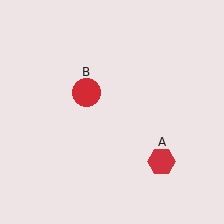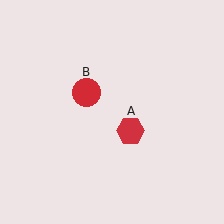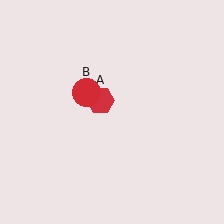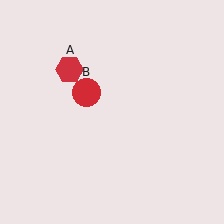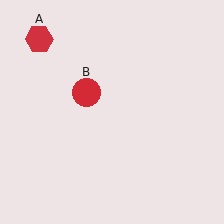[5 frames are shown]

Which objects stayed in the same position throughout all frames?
Red circle (object B) remained stationary.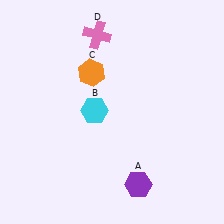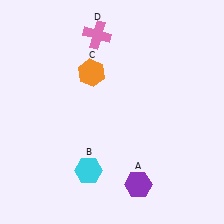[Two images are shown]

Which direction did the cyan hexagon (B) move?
The cyan hexagon (B) moved down.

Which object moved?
The cyan hexagon (B) moved down.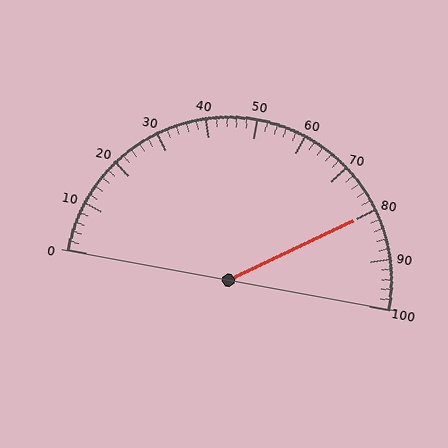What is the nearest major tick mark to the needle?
The nearest major tick mark is 80.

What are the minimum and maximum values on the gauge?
The gauge ranges from 0 to 100.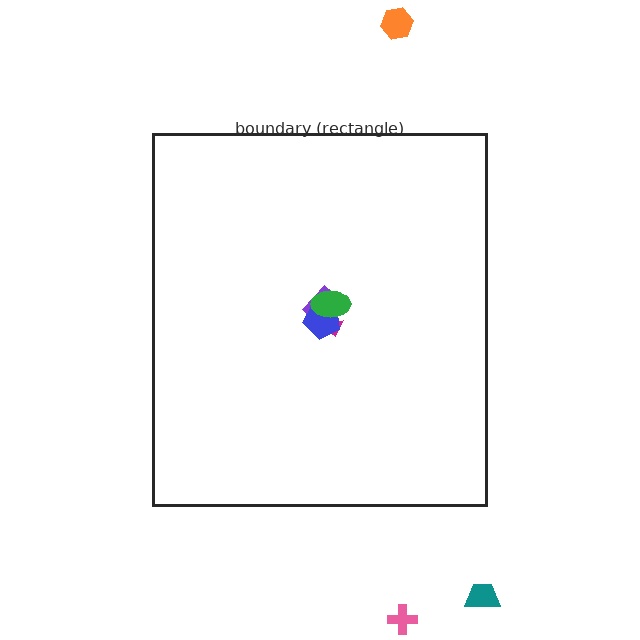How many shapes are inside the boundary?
4 inside, 3 outside.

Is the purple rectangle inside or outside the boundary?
Inside.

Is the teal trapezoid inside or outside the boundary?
Outside.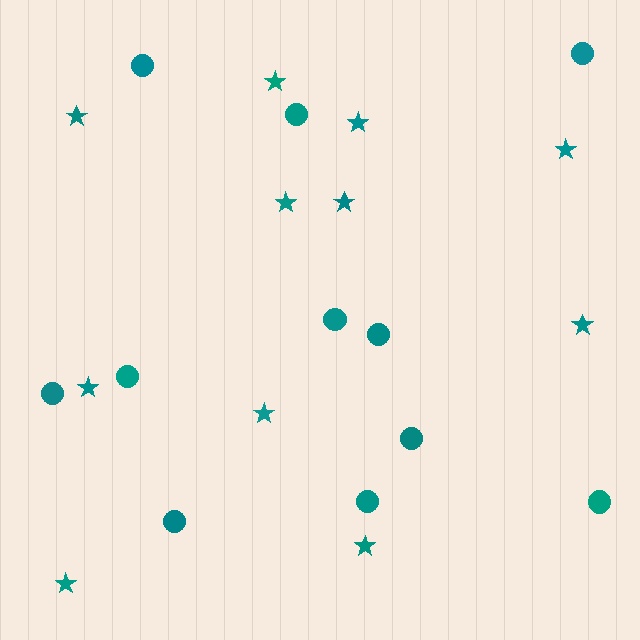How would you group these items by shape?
There are 2 groups: one group of stars (11) and one group of circles (11).